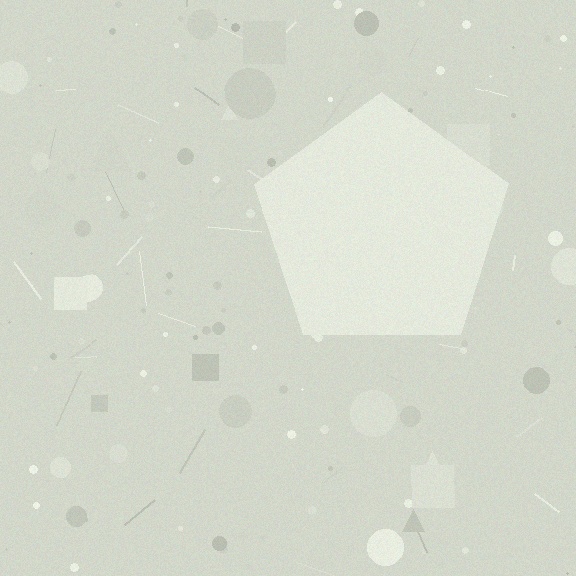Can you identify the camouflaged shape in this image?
The camouflaged shape is a pentagon.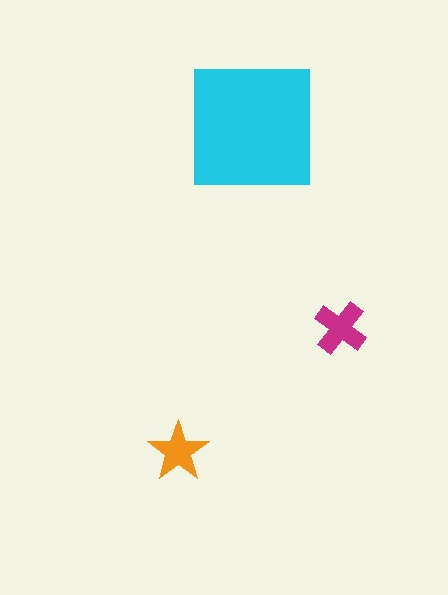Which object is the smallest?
The orange star.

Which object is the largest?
The cyan square.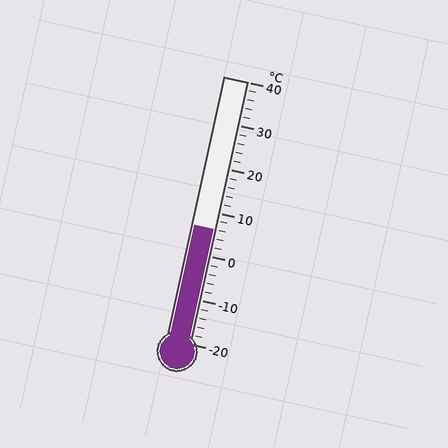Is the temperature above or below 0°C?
The temperature is above 0°C.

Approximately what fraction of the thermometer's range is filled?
The thermometer is filled to approximately 45% of its range.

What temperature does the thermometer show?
The thermometer shows approximately 6°C.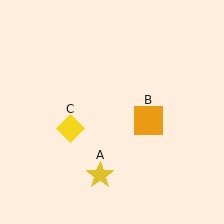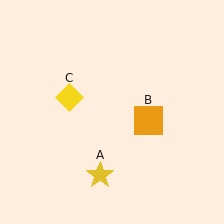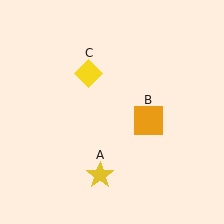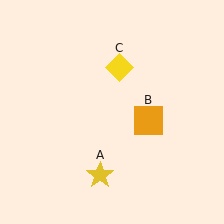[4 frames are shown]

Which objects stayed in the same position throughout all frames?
Yellow star (object A) and orange square (object B) remained stationary.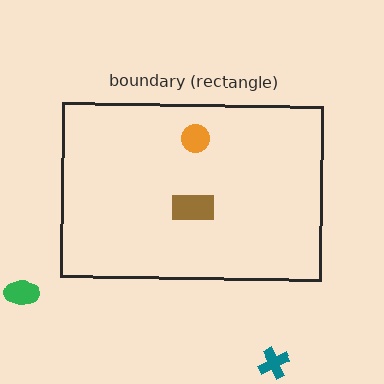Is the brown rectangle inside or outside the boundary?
Inside.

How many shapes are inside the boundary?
2 inside, 2 outside.